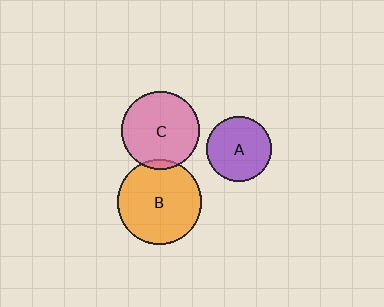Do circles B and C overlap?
Yes.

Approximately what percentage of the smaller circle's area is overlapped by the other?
Approximately 5%.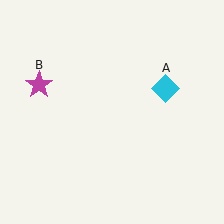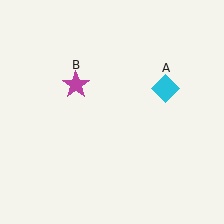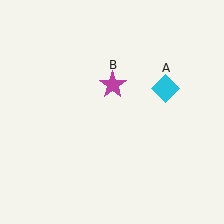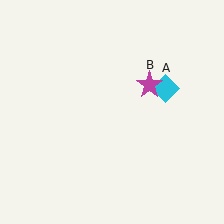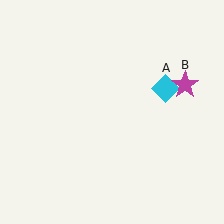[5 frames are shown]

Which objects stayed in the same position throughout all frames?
Cyan diamond (object A) remained stationary.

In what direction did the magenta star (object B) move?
The magenta star (object B) moved right.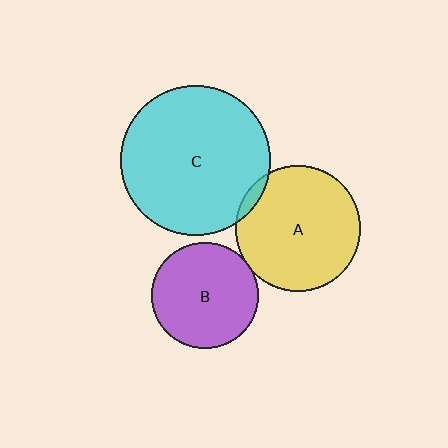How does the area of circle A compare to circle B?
Approximately 1.4 times.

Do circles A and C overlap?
Yes.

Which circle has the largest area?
Circle C (cyan).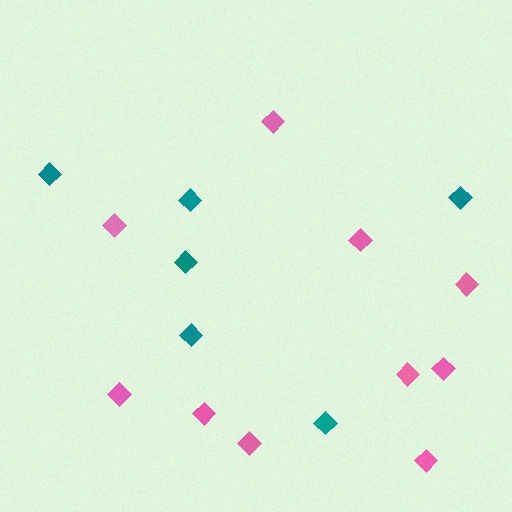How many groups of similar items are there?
There are 2 groups: one group of pink diamonds (10) and one group of teal diamonds (6).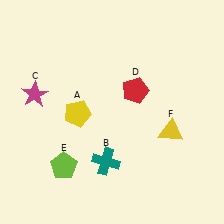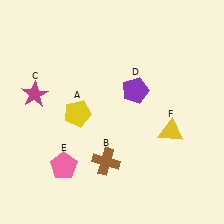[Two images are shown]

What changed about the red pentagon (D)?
In Image 1, D is red. In Image 2, it changed to purple.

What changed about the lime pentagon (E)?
In Image 1, E is lime. In Image 2, it changed to pink.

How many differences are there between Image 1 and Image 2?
There are 3 differences between the two images.